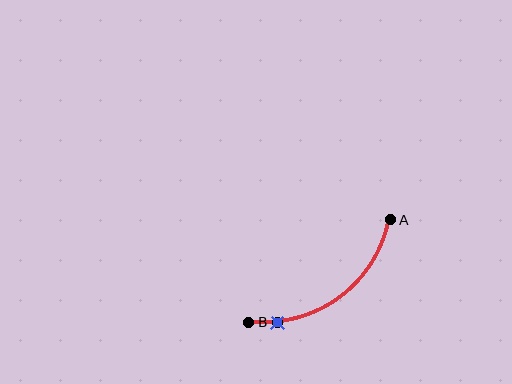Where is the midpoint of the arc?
The arc midpoint is the point on the curve farthest from the straight line joining A and B. It sits below and to the right of that line.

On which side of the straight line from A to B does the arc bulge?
The arc bulges below and to the right of the straight line connecting A and B.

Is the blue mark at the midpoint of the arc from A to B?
No. The blue mark lies on the arc but is closer to endpoint B. The arc midpoint would be at the point on the curve equidistant along the arc from both A and B.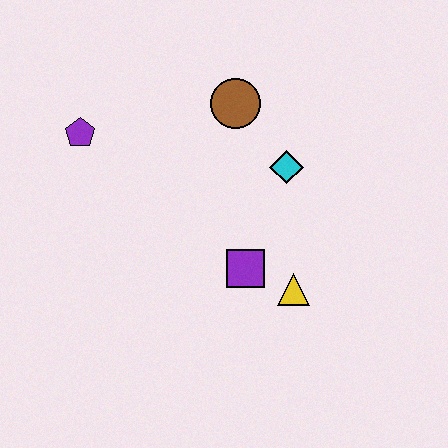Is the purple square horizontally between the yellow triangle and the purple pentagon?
Yes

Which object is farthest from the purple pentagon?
The yellow triangle is farthest from the purple pentagon.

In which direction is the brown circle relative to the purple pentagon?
The brown circle is to the right of the purple pentagon.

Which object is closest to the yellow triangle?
The purple square is closest to the yellow triangle.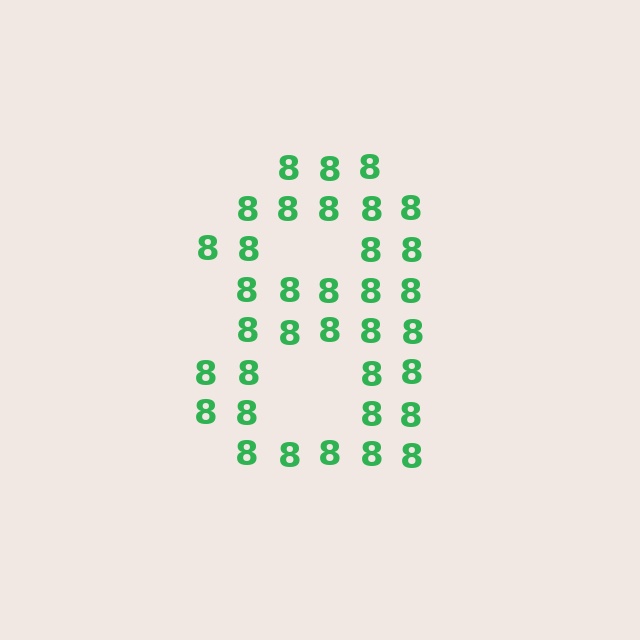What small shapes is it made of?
It is made of small digit 8's.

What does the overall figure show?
The overall figure shows the digit 8.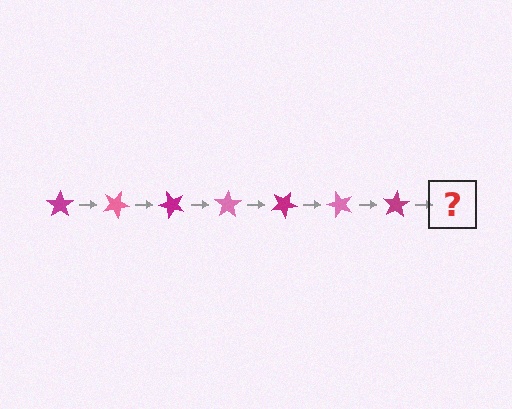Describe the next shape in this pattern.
It should be a pink star, rotated 175 degrees from the start.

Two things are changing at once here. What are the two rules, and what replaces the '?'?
The two rules are that it rotates 25 degrees each step and the color cycles through magenta and pink. The '?' should be a pink star, rotated 175 degrees from the start.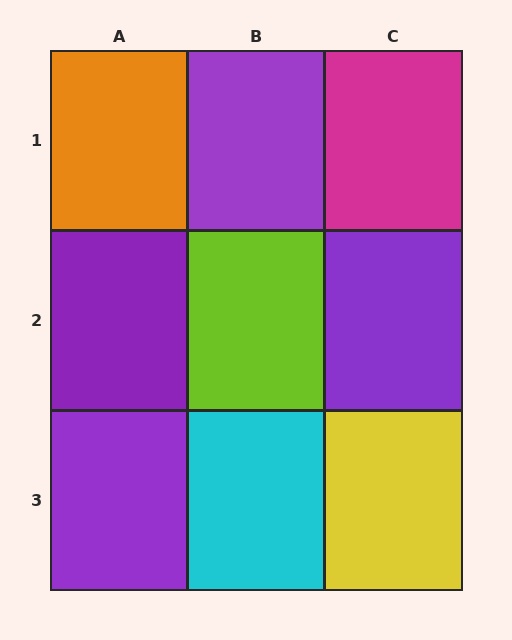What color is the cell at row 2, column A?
Purple.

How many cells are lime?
1 cell is lime.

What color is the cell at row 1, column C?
Magenta.